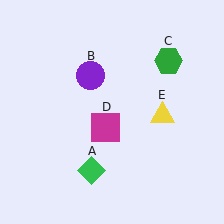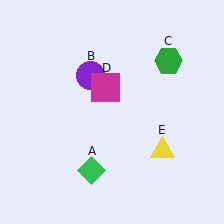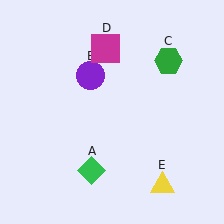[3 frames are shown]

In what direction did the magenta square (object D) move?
The magenta square (object D) moved up.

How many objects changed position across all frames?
2 objects changed position: magenta square (object D), yellow triangle (object E).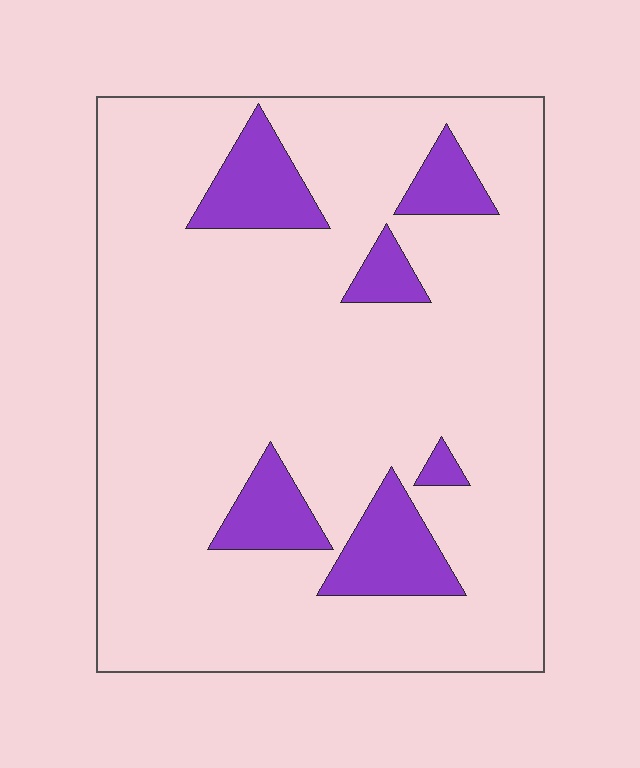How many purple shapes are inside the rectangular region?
6.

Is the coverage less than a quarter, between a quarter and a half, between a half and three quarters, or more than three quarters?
Less than a quarter.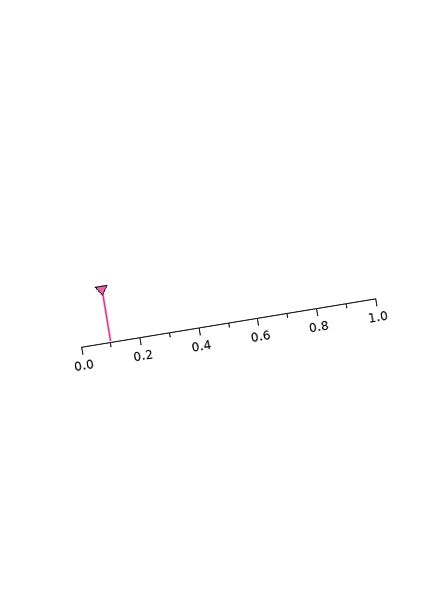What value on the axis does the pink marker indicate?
The marker indicates approximately 0.1.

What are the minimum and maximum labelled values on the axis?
The axis runs from 0.0 to 1.0.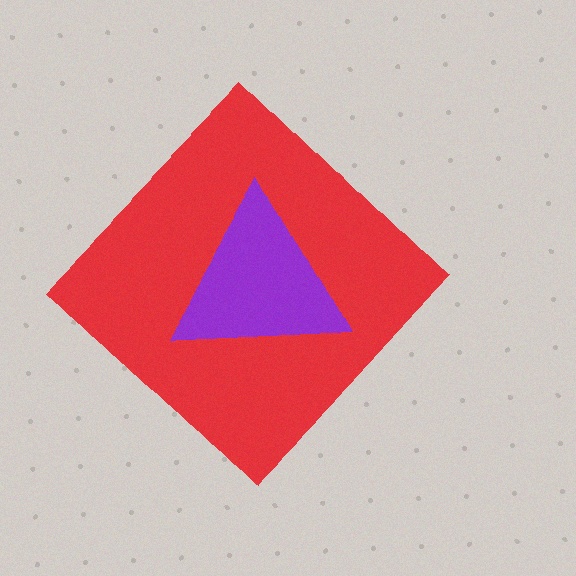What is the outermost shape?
The red diamond.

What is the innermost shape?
The purple triangle.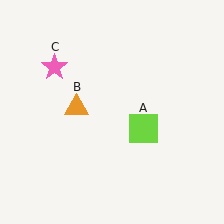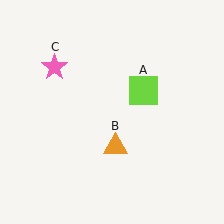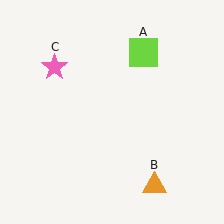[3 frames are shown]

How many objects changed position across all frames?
2 objects changed position: lime square (object A), orange triangle (object B).